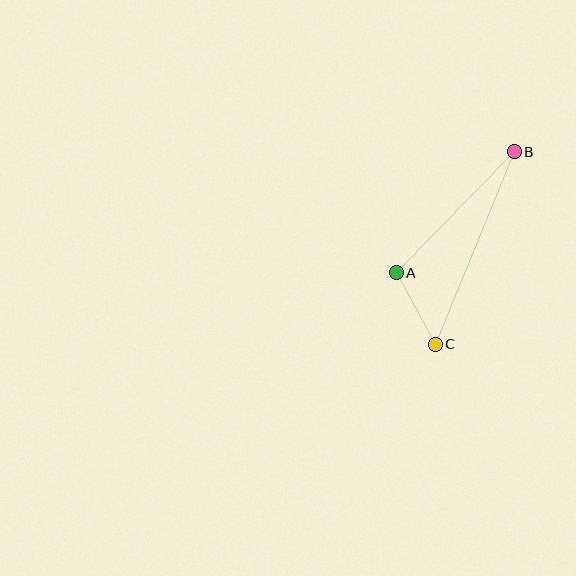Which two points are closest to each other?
Points A and C are closest to each other.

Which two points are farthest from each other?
Points B and C are farthest from each other.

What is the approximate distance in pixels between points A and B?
The distance between A and B is approximately 169 pixels.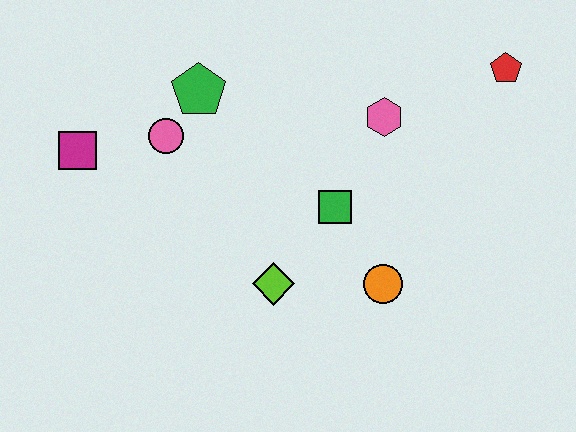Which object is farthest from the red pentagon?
The magenta square is farthest from the red pentagon.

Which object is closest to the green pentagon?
The pink circle is closest to the green pentagon.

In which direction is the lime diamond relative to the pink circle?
The lime diamond is below the pink circle.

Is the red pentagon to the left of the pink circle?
No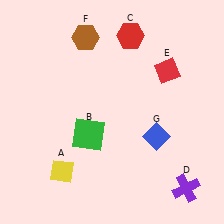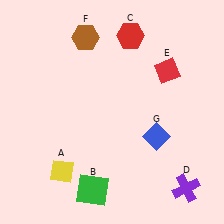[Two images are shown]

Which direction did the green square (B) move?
The green square (B) moved down.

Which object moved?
The green square (B) moved down.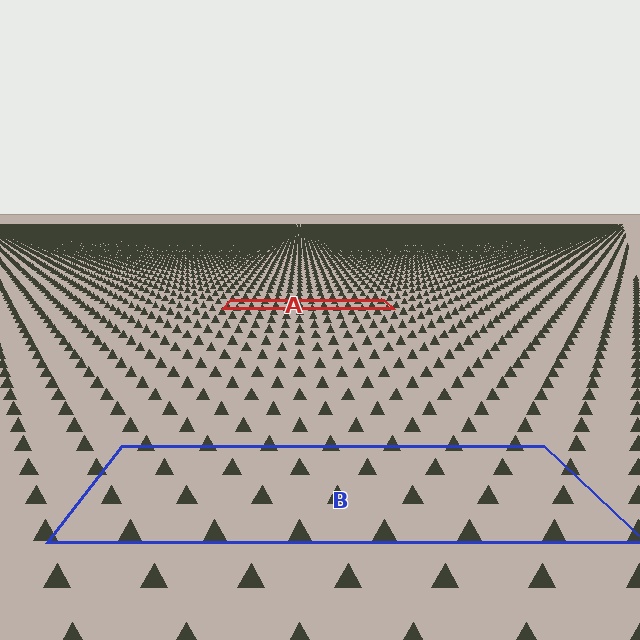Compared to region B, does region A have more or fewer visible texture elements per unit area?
Region A has more texture elements per unit area — they are packed more densely because it is farther away.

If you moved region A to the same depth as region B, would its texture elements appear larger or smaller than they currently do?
They would appear larger. At a closer depth, the same texture elements are projected at a bigger on-screen size.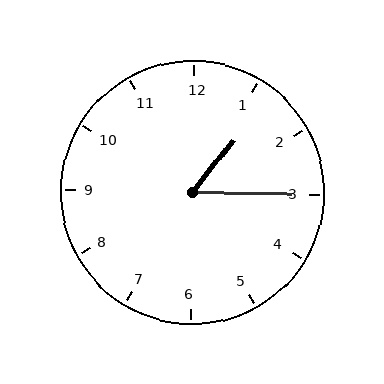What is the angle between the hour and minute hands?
Approximately 52 degrees.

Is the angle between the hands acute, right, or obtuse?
It is acute.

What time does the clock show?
1:15.